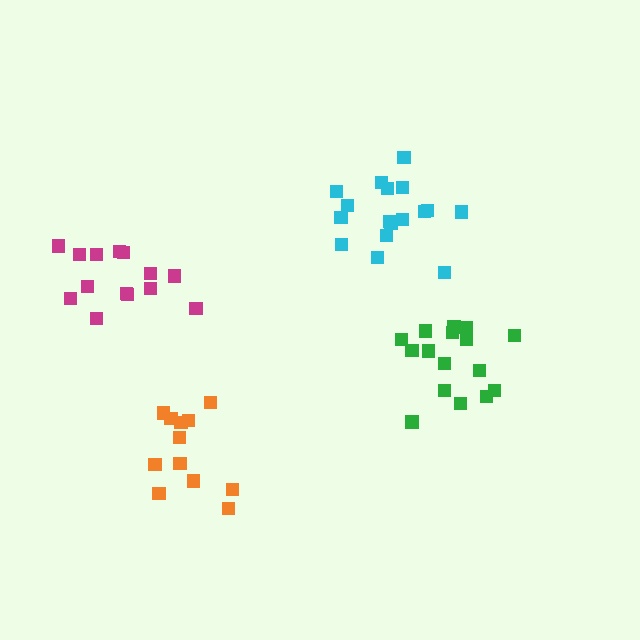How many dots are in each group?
Group 1: 17 dots, Group 2: 16 dots, Group 3: 12 dots, Group 4: 14 dots (59 total).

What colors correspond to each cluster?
The clusters are colored: cyan, green, orange, magenta.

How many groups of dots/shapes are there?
There are 4 groups.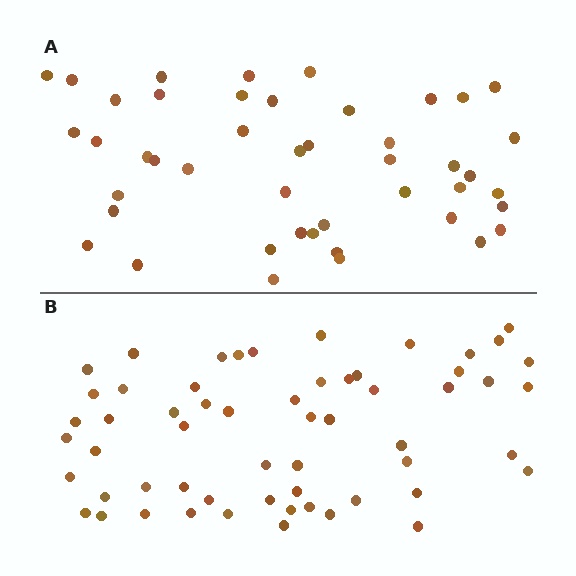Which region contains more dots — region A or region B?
Region B (the bottom region) has more dots.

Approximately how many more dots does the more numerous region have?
Region B has approximately 15 more dots than region A.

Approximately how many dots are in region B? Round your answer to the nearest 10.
About 60 dots. (The exact count is 58, which rounds to 60.)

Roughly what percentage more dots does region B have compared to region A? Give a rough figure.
About 30% more.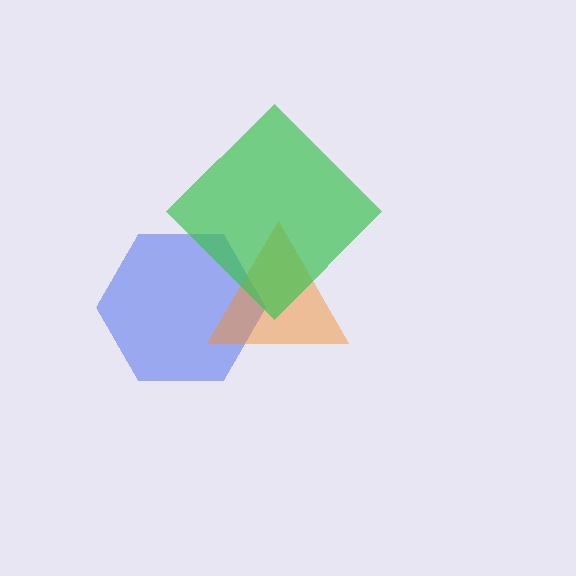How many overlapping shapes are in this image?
There are 3 overlapping shapes in the image.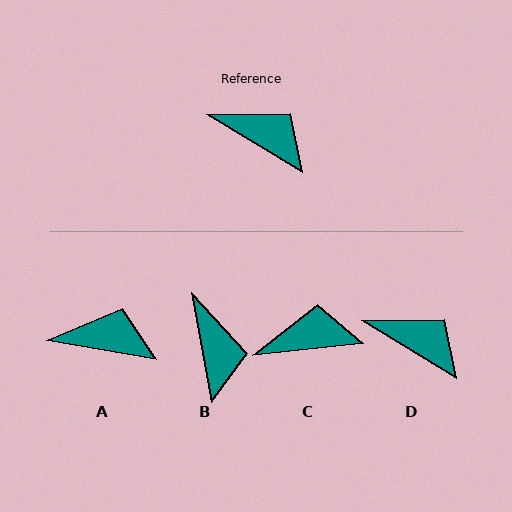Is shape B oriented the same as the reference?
No, it is off by about 48 degrees.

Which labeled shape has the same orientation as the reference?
D.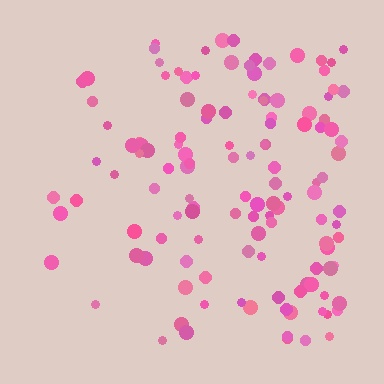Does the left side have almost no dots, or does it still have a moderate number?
Still a moderate number, just noticeably fewer than the right.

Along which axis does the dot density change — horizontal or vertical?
Horizontal.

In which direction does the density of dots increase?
From left to right, with the right side densest.